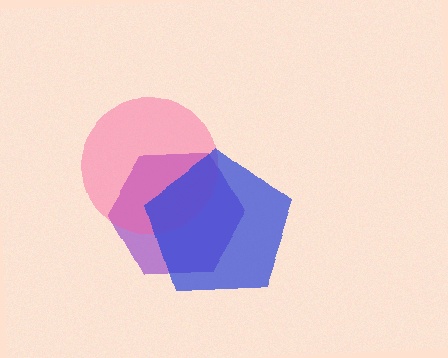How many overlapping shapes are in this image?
There are 3 overlapping shapes in the image.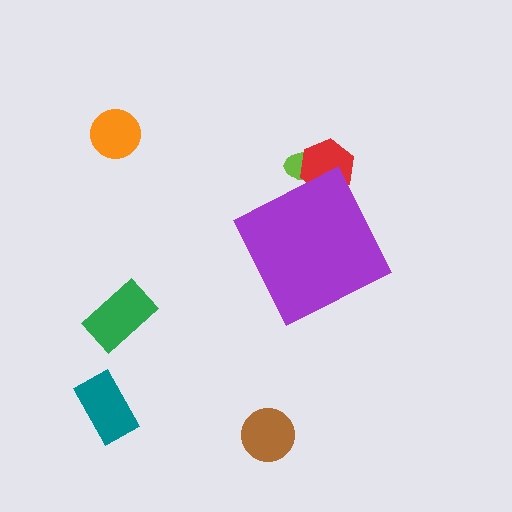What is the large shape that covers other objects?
A purple diamond.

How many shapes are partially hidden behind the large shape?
2 shapes are partially hidden.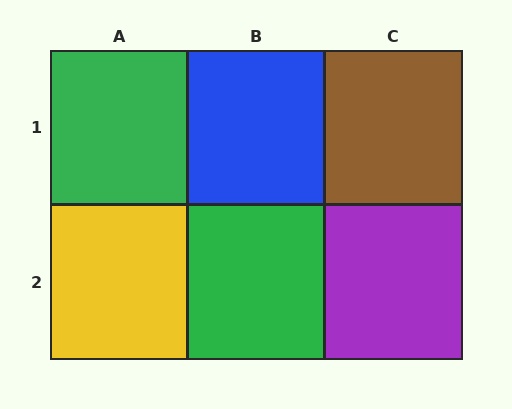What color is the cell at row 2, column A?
Yellow.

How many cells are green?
2 cells are green.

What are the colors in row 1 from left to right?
Green, blue, brown.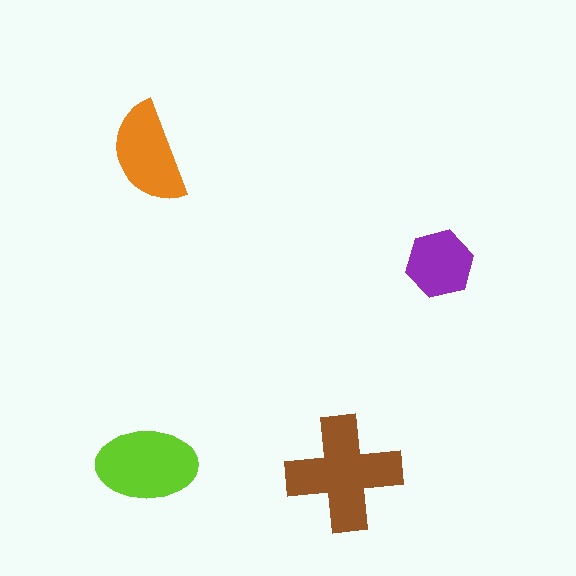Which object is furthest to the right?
The purple hexagon is rightmost.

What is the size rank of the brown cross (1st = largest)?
1st.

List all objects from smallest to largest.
The purple hexagon, the orange semicircle, the lime ellipse, the brown cross.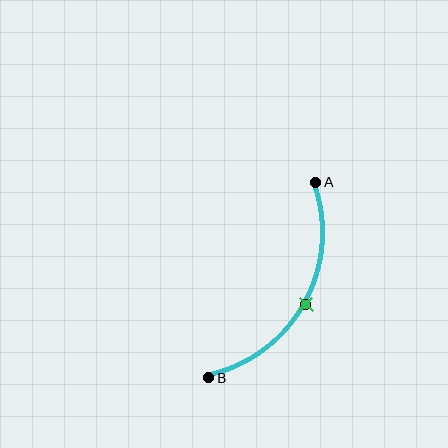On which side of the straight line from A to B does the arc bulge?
The arc bulges to the right of the straight line connecting A and B.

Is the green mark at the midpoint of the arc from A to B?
Yes. The green mark lies on the arc at equal arc-length from both A and B — it is the arc midpoint.